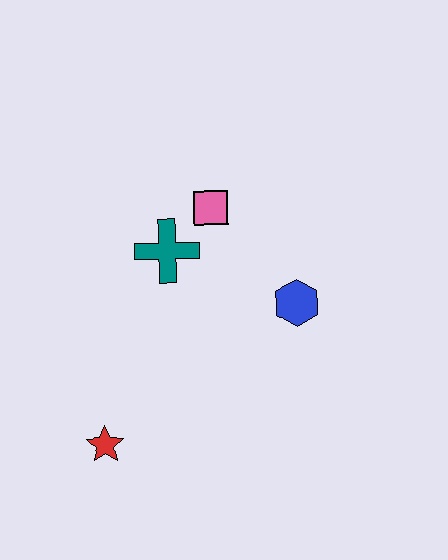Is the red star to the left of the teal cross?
Yes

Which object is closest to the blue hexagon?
The pink square is closest to the blue hexagon.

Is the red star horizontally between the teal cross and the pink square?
No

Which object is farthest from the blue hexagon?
The red star is farthest from the blue hexagon.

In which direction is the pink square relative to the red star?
The pink square is above the red star.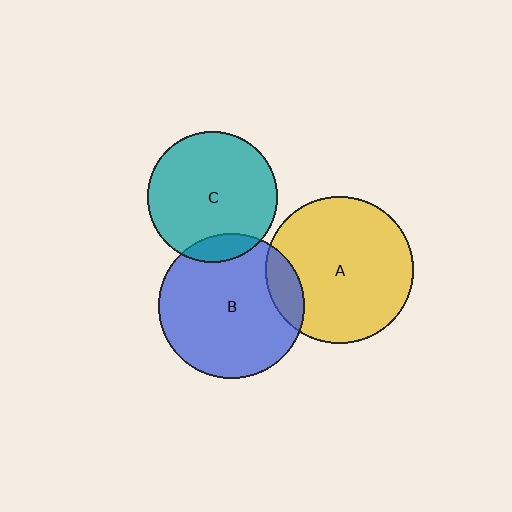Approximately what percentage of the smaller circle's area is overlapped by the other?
Approximately 10%.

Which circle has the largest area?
Circle A (yellow).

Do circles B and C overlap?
Yes.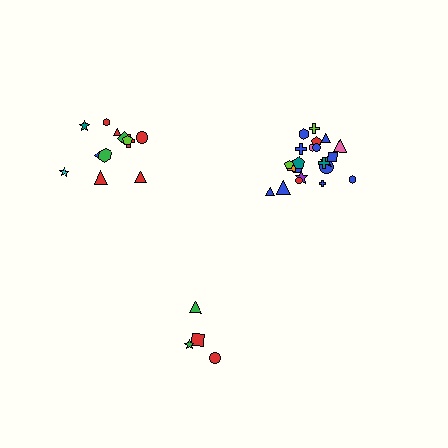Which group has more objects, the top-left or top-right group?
The top-right group.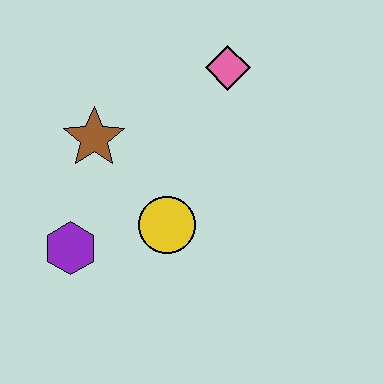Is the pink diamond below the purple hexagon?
No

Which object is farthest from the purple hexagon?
The pink diamond is farthest from the purple hexagon.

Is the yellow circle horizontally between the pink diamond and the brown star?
Yes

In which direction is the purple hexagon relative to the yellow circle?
The purple hexagon is to the left of the yellow circle.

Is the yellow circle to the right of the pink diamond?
No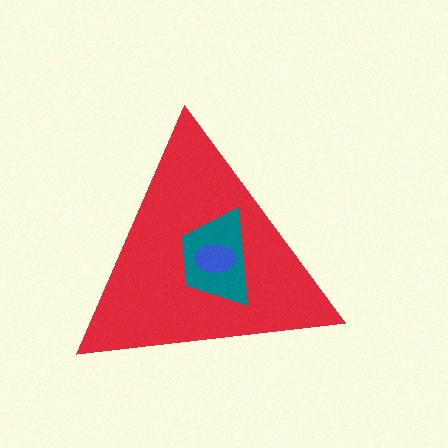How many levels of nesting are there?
3.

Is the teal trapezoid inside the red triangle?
Yes.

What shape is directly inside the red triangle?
The teal trapezoid.